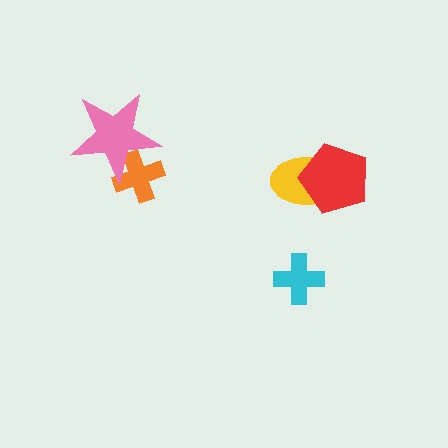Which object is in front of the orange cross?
The pink star is in front of the orange cross.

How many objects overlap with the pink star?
1 object overlaps with the pink star.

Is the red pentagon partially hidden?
No, no other shape covers it.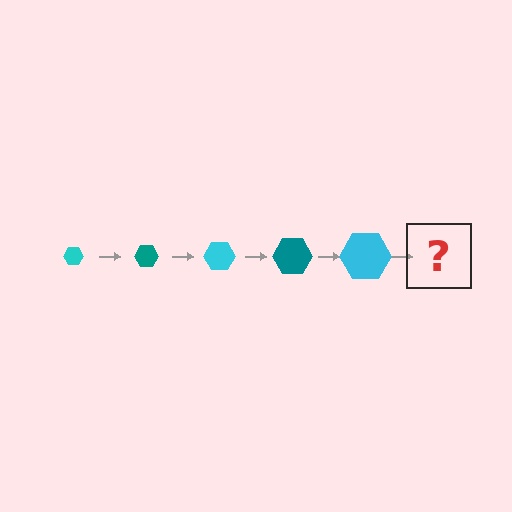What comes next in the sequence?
The next element should be a teal hexagon, larger than the previous one.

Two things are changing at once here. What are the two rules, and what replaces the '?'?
The two rules are that the hexagon grows larger each step and the color cycles through cyan and teal. The '?' should be a teal hexagon, larger than the previous one.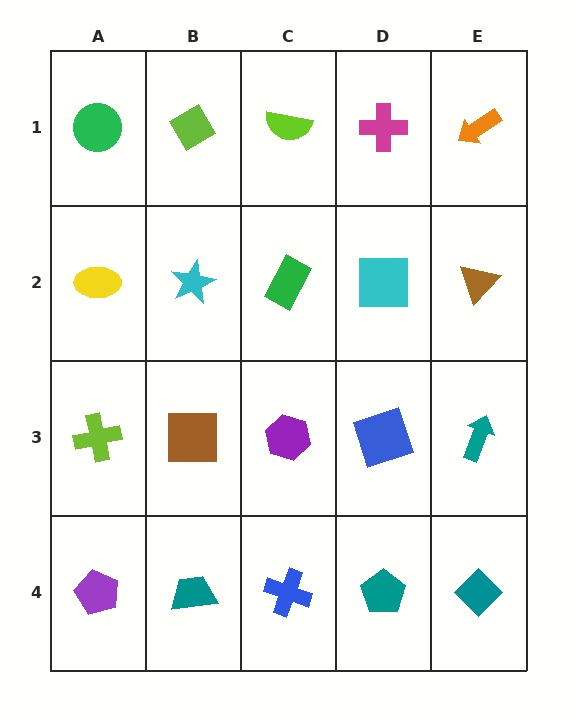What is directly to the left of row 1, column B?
A green circle.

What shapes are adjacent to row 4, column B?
A brown square (row 3, column B), a purple pentagon (row 4, column A), a blue cross (row 4, column C).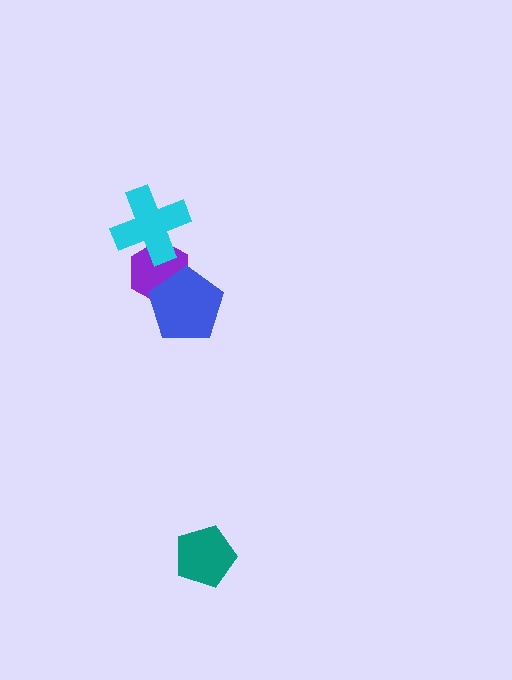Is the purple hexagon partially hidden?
Yes, it is partially covered by another shape.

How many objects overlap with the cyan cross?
1 object overlaps with the cyan cross.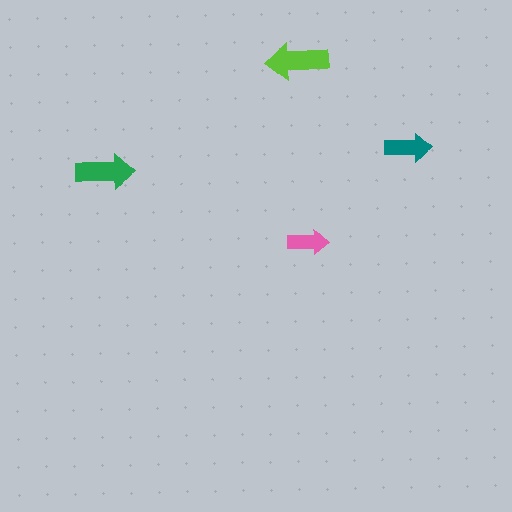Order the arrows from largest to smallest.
the lime one, the green one, the teal one, the pink one.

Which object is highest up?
The lime arrow is topmost.